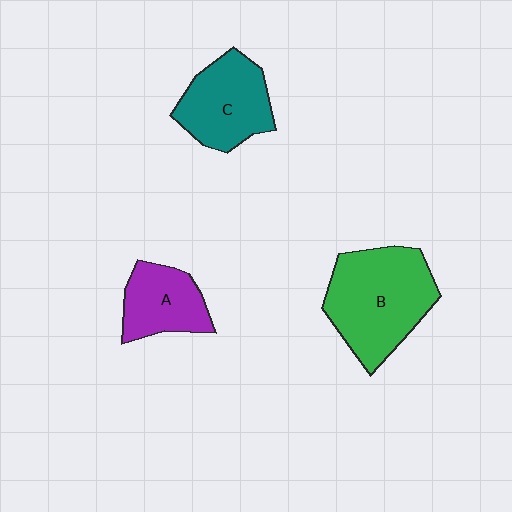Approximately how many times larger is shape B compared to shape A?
Approximately 1.8 times.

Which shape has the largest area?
Shape B (green).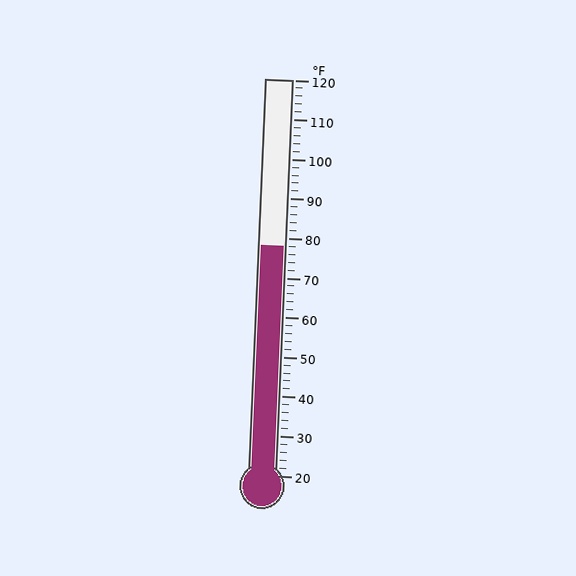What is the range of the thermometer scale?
The thermometer scale ranges from 20°F to 120°F.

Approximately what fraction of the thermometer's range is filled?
The thermometer is filled to approximately 60% of its range.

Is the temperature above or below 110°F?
The temperature is below 110°F.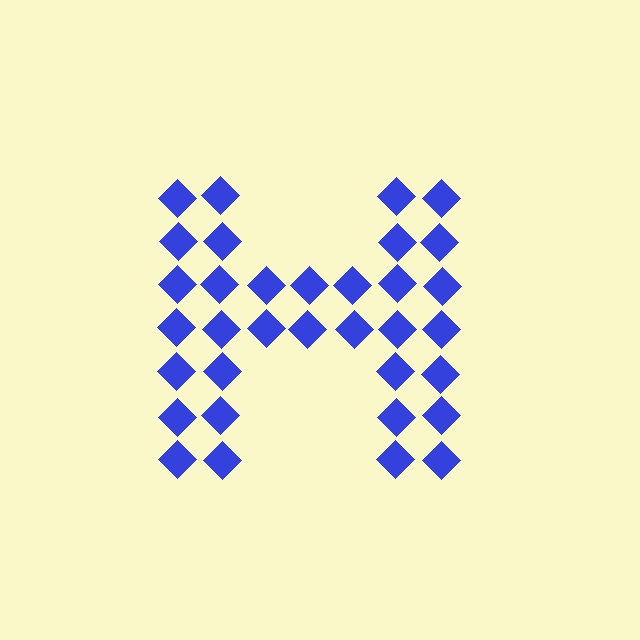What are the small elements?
The small elements are diamonds.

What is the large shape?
The large shape is the letter H.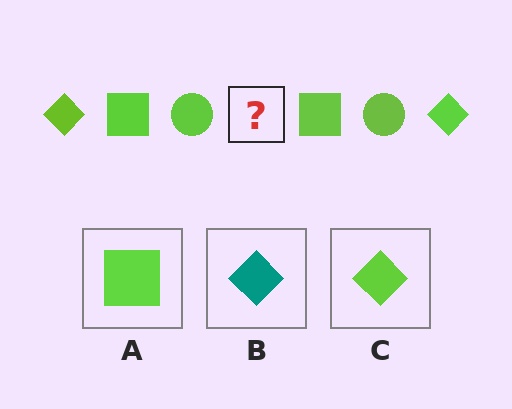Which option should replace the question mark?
Option C.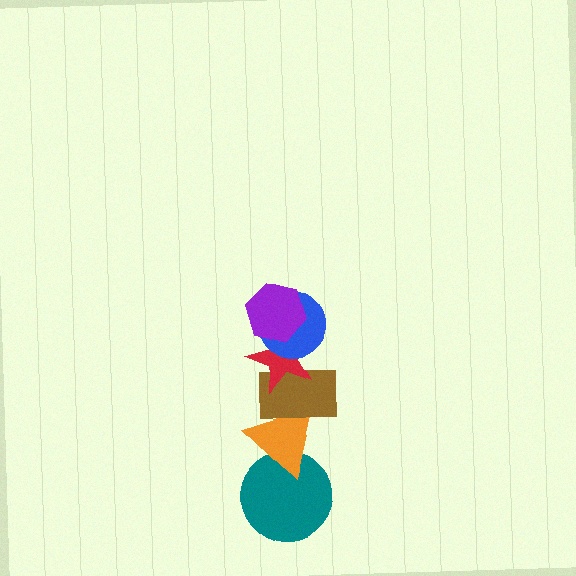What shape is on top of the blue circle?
The purple hexagon is on top of the blue circle.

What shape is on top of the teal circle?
The orange triangle is on top of the teal circle.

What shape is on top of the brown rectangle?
The red star is on top of the brown rectangle.